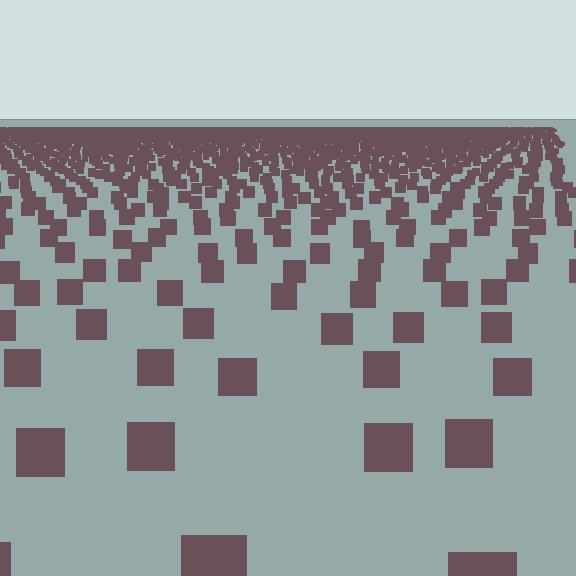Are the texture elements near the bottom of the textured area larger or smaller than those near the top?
Larger. Near the bottom, elements are closer to the viewer and appear at a bigger on-screen size.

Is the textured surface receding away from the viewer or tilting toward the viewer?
The surface is receding away from the viewer. Texture elements get smaller and denser toward the top.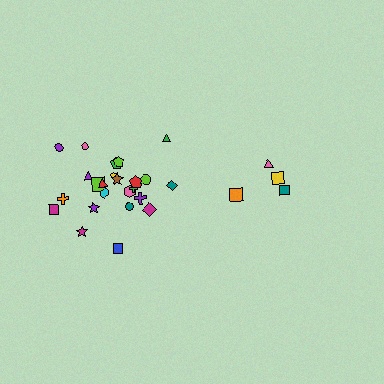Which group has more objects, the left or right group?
The left group.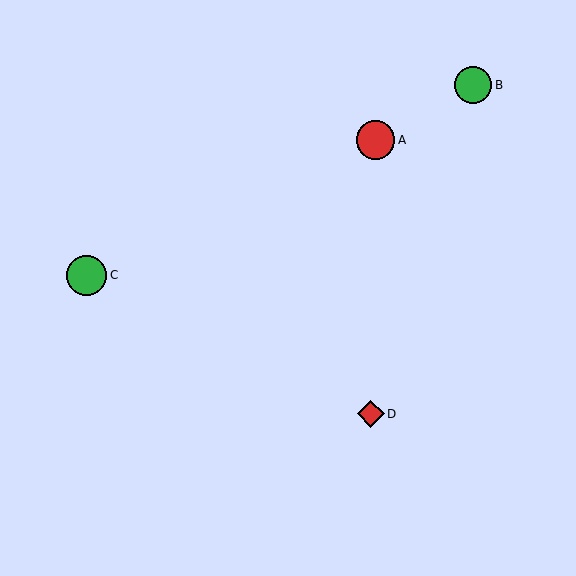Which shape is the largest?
The green circle (labeled C) is the largest.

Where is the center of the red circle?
The center of the red circle is at (376, 140).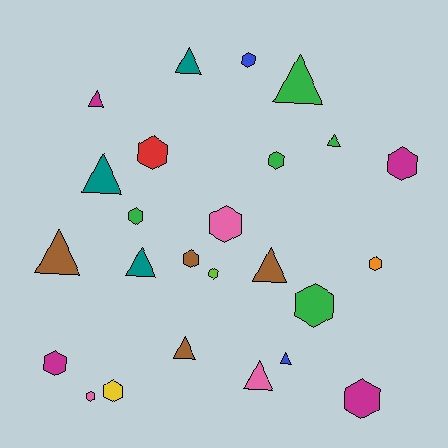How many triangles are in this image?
There are 11 triangles.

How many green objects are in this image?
There are 5 green objects.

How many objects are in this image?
There are 25 objects.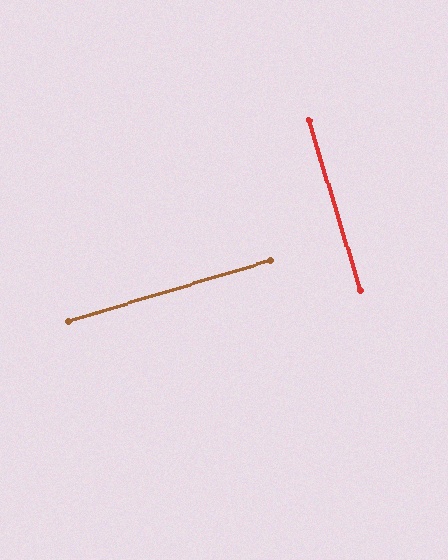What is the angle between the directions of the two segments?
Approximately 90 degrees.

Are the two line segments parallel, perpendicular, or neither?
Perpendicular — they meet at approximately 90°.